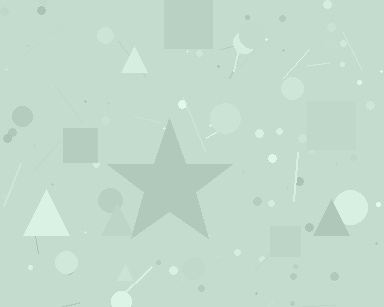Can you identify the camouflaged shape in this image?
The camouflaged shape is a star.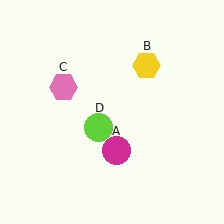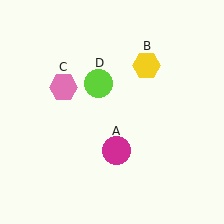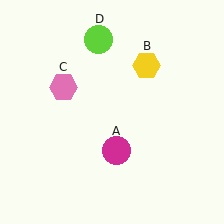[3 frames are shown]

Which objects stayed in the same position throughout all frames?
Magenta circle (object A) and yellow hexagon (object B) and pink hexagon (object C) remained stationary.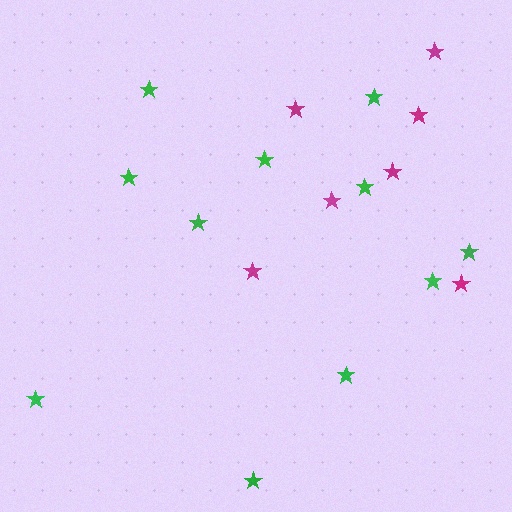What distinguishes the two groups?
There are 2 groups: one group of green stars (11) and one group of magenta stars (7).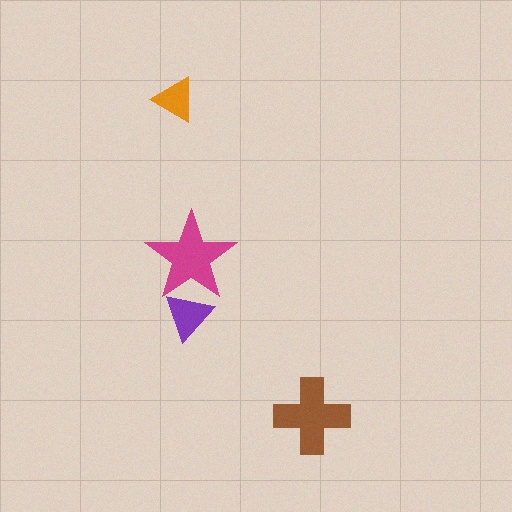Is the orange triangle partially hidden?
No, no other shape covers it.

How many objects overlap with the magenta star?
1 object overlaps with the magenta star.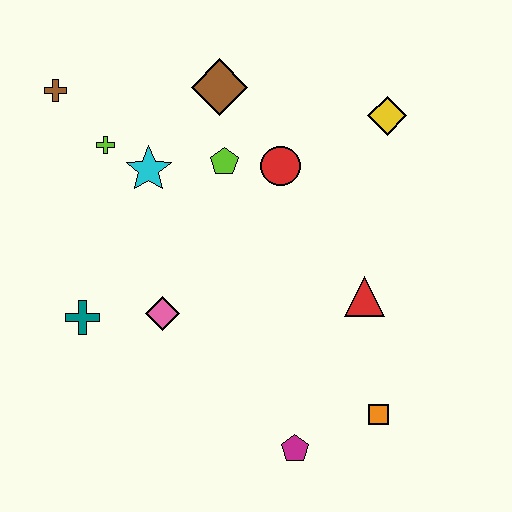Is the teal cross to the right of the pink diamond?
No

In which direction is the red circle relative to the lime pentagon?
The red circle is to the right of the lime pentagon.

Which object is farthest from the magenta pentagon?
The brown cross is farthest from the magenta pentagon.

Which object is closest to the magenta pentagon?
The orange square is closest to the magenta pentagon.